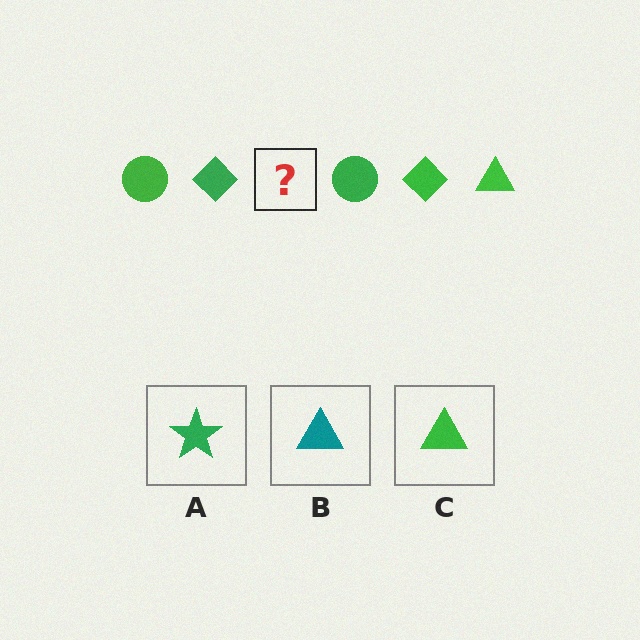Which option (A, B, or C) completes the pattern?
C.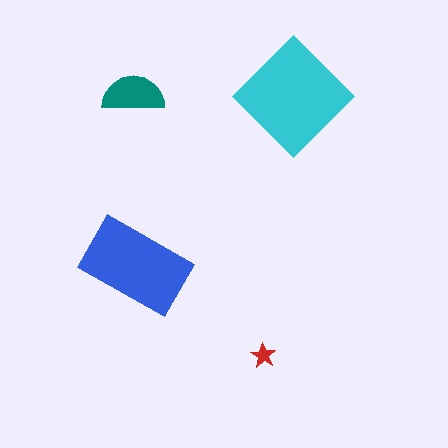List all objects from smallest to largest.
The red star, the teal semicircle, the blue rectangle, the cyan diamond.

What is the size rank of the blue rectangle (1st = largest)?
2nd.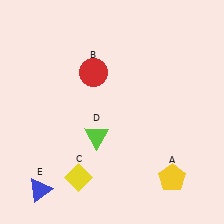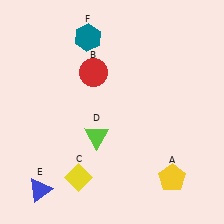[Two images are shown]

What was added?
A teal hexagon (F) was added in Image 2.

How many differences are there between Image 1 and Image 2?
There is 1 difference between the two images.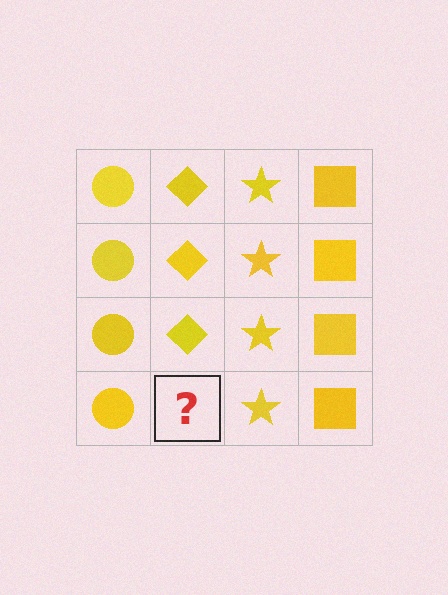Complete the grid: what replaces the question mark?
The question mark should be replaced with a yellow diamond.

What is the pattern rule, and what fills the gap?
The rule is that each column has a consistent shape. The gap should be filled with a yellow diamond.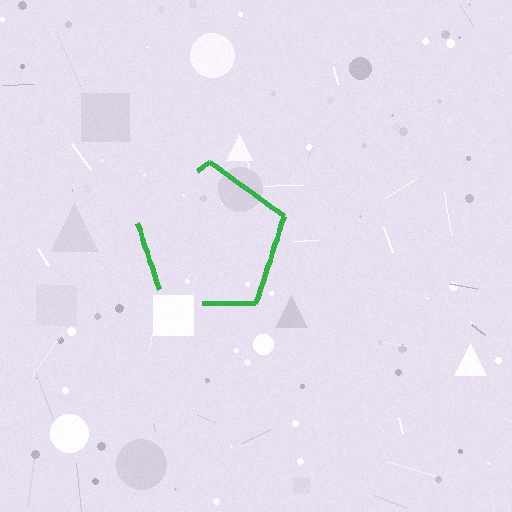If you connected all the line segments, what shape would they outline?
They would outline a pentagon.